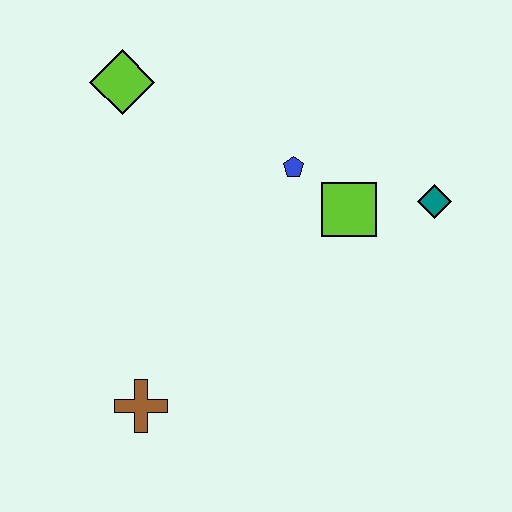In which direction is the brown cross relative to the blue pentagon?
The brown cross is below the blue pentagon.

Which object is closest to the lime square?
The blue pentagon is closest to the lime square.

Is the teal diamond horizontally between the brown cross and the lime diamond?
No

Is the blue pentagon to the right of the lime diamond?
Yes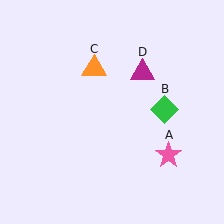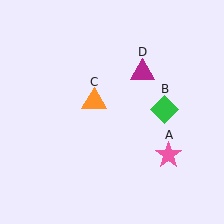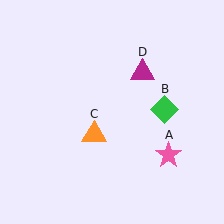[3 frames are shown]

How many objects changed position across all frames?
1 object changed position: orange triangle (object C).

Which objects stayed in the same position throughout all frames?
Pink star (object A) and green diamond (object B) and magenta triangle (object D) remained stationary.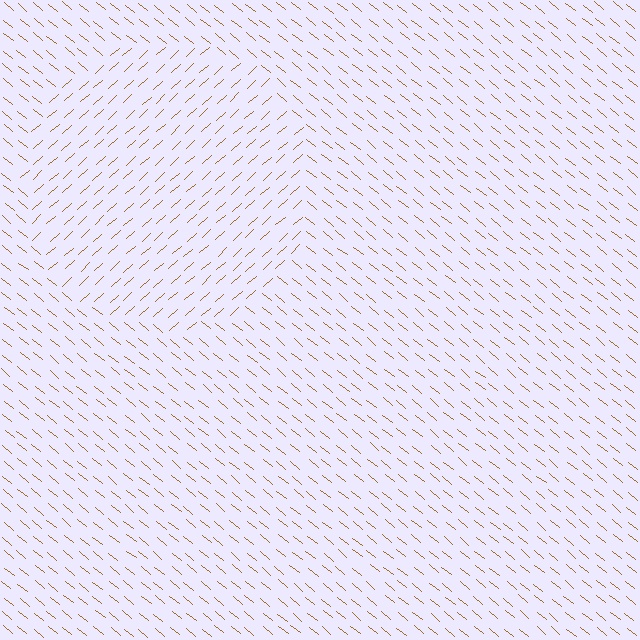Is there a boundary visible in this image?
Yes, there is a texture boundary formed by a change in line orientation.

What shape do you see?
I see a circle.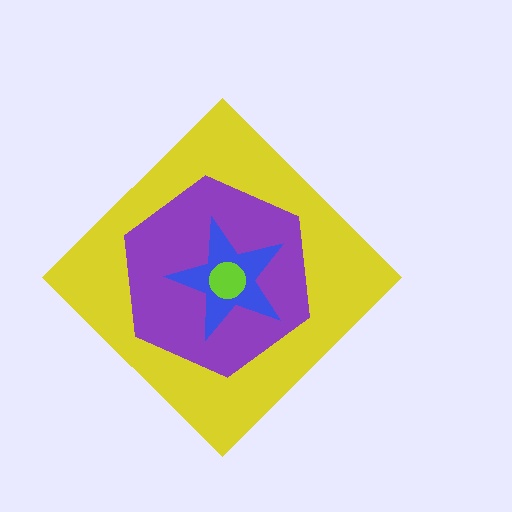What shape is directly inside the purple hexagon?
The blue star.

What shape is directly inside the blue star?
The lime circle.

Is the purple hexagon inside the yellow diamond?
Yes.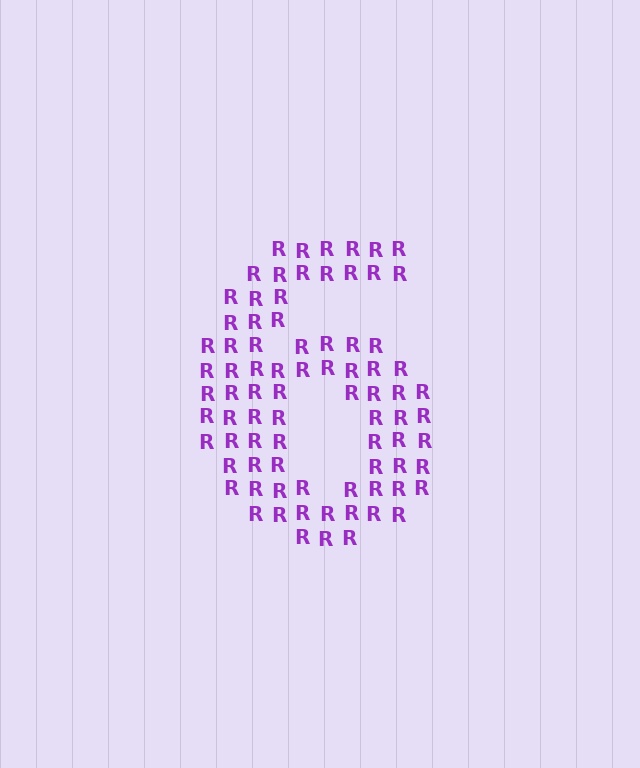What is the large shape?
The large shape is the digit 6.